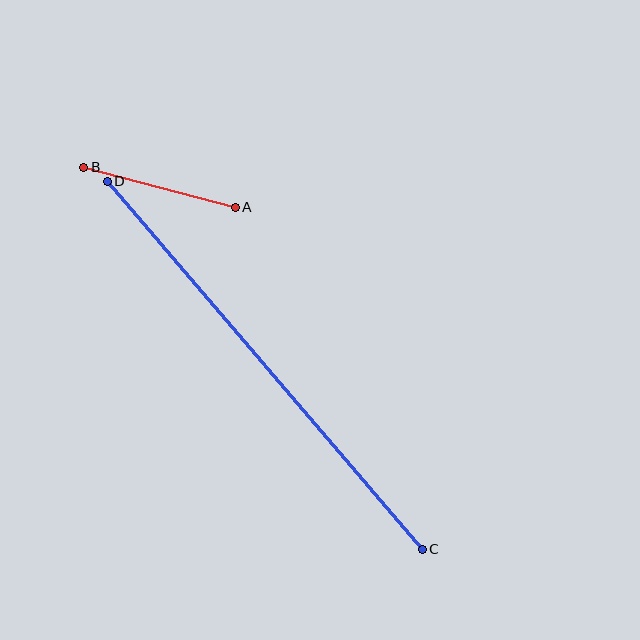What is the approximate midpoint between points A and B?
The midpoint is at approximately (160, 187) pixels.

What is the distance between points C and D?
The distance is approximately 485 pixels.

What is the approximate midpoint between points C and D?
The midpoint is at approximately (265, 365) pixels.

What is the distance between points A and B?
The distance is approximately 157 pixels.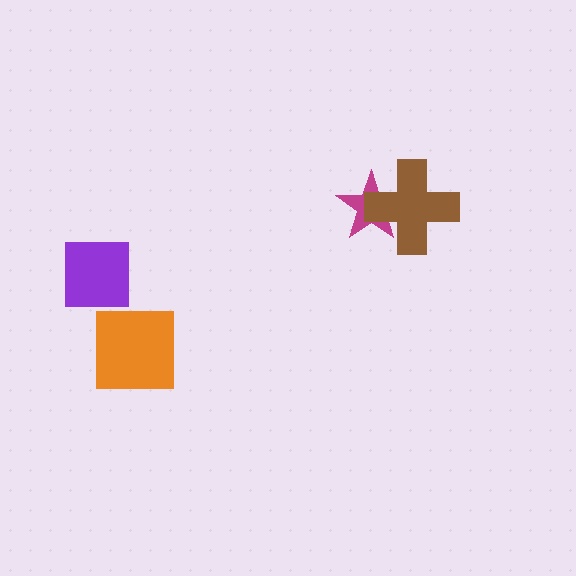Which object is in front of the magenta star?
The brown cross is in front of the magenta star.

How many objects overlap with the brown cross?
1 object overlaps with the brown cross.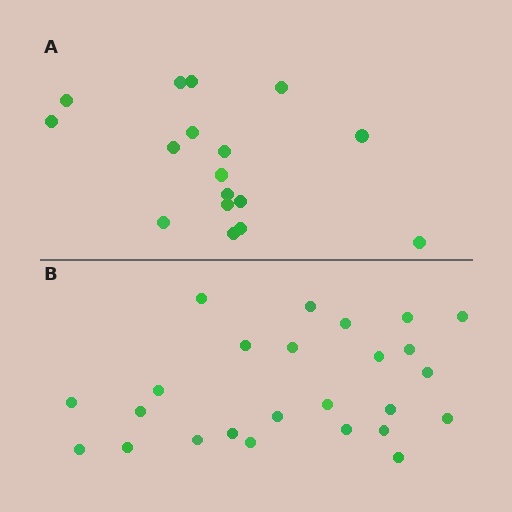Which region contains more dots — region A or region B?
Region B (the bottom region) has more dots.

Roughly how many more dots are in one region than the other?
Region B has roughly 8 or so more dots than region A.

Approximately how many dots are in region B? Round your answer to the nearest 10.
About 20 dots. (The exact count is 25, which rounds to 20.)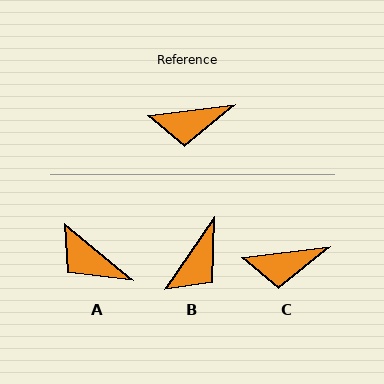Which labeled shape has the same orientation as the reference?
C.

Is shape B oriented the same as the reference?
No, it is off by about 49 degrees.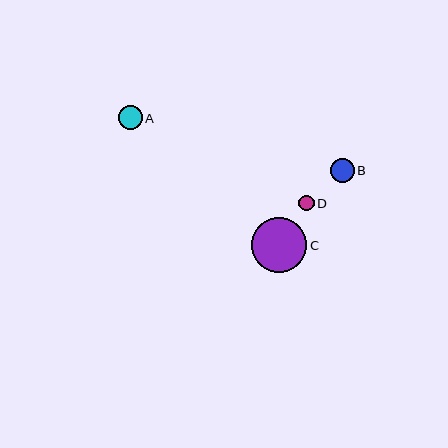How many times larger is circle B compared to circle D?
Circle B is approximately 1.5 times the size of circle D.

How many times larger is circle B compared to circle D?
Circle B is approximately 1.5 times the size of circle D.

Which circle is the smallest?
Circle D is the smallest with a size of approximately 15 pixels.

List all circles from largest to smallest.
From largest to smallest: C, A, B, D.